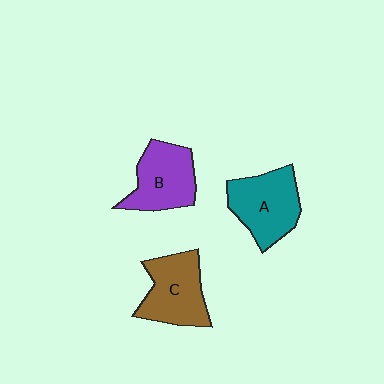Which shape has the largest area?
Shape A (teal).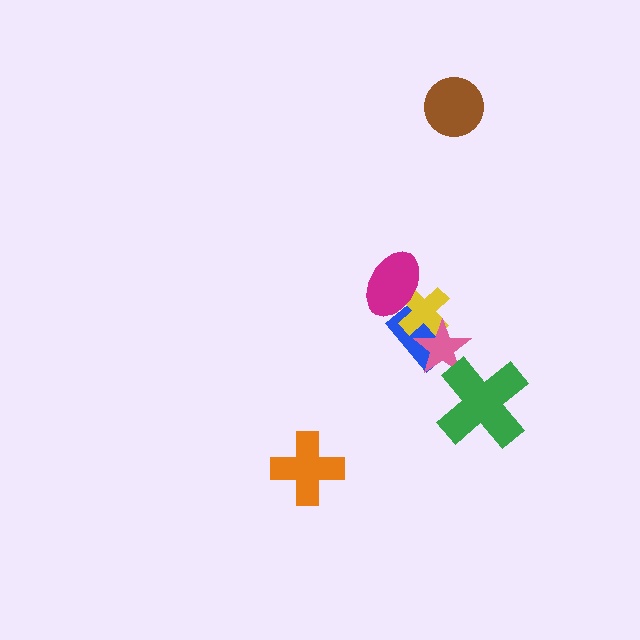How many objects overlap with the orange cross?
0 objects overlap with the orange cross.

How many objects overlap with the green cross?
1 object overlaps with the green cross.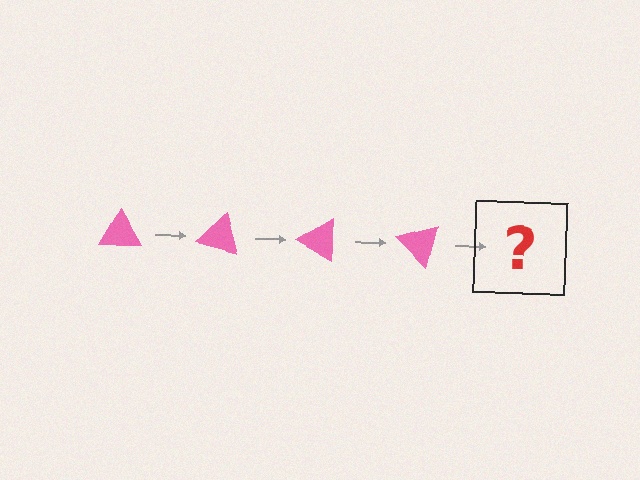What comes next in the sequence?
The next element should be a pink triangle rotated 60 degrees.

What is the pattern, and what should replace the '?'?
The pattern is that the triangle rotates 15 degrees each step. The '?' should be a pink triangle rotated 60 degrees.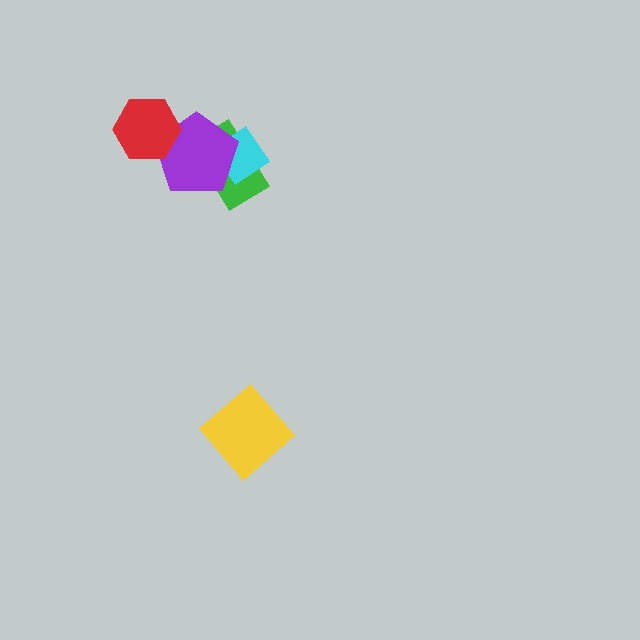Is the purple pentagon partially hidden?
Yes, it is partially covered by another shape.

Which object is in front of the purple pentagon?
The red hexagon is in front of the purple pentagon.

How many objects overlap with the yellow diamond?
0 objects overlap with the yellow diamond.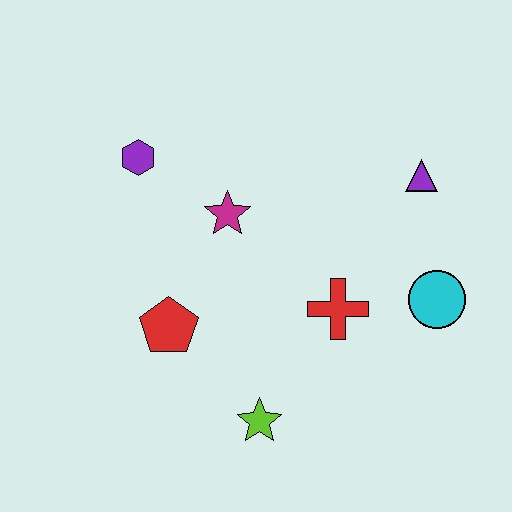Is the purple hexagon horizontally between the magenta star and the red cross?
No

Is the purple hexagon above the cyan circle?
Yes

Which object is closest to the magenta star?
The purple hexagon is closest to the magenta star.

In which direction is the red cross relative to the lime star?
The red cross is above the lime star.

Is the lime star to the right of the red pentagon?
Yes